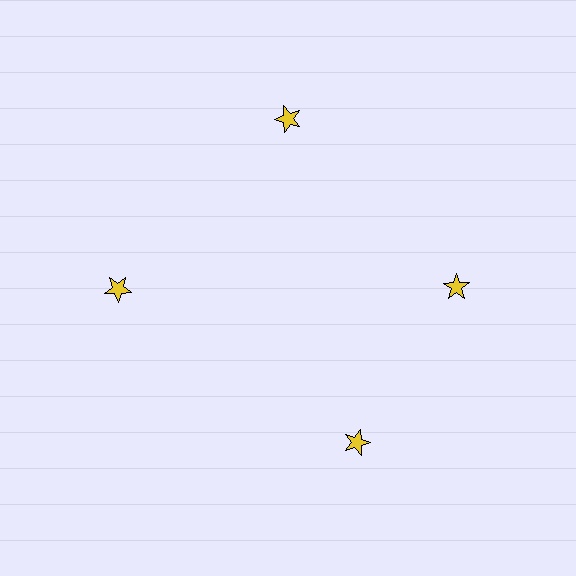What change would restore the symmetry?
The symmetry would be restored by rotating it back into even spacing with its neighbors so that all 4 stars sit at equal angles and equal distance from the center.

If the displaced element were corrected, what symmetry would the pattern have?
It would have 4-fold rotational symmetry — the pattern would map onto itself every 90 degrees.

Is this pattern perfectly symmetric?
No. The 4 yellow stars are arranged in a ring, but one element near the 6 o'clock position is rotated out of alignment along the ring, breaking the 4-fold rotational symmetry.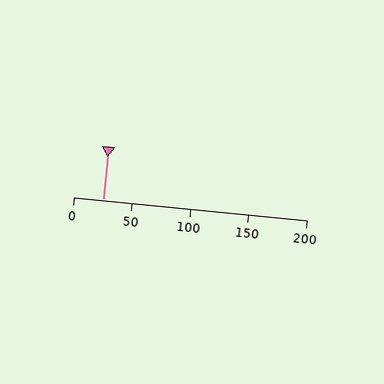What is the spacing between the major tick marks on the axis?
The major ticks are spaced 50 apart.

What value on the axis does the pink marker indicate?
The marker indicates approximately 25.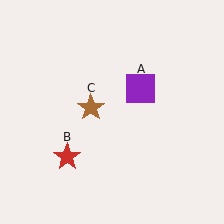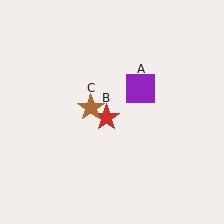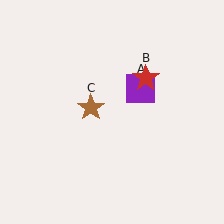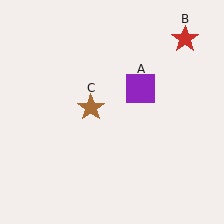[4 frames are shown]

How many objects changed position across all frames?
1 object changed position: red star (object B).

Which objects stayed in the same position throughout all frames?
Purple square (object A) and brown star (object C) remained stationary.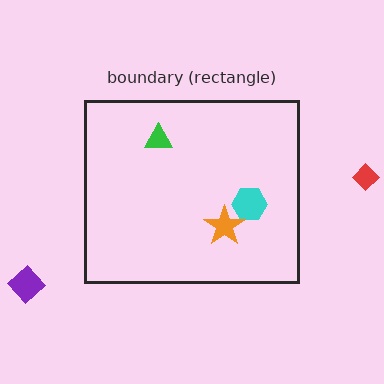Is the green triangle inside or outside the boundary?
Inside.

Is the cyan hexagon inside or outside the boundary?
Inside.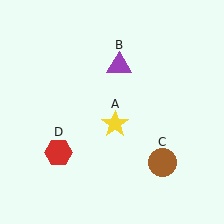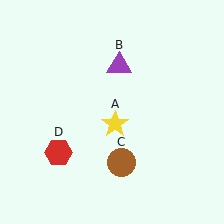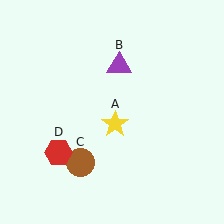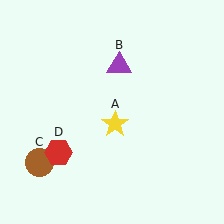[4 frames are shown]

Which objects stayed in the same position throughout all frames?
Yellow star (object A) and purple triangle (object B) and red hexagon (object D) remained stationary.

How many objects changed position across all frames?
1 object changed position: brown circle (object C).